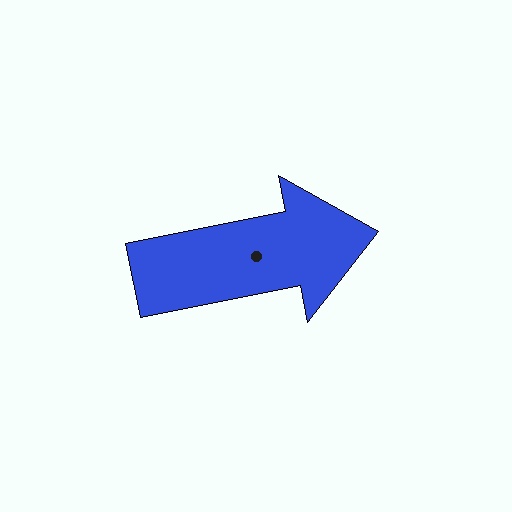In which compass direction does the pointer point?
East.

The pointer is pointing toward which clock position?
Roughly 3 o'clock.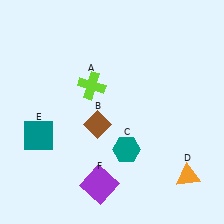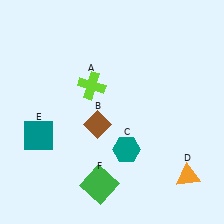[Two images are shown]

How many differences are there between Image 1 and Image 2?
There is 1 difference between the two images.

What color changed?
The square (F) changed from purple in Image 1 to green in Image 2.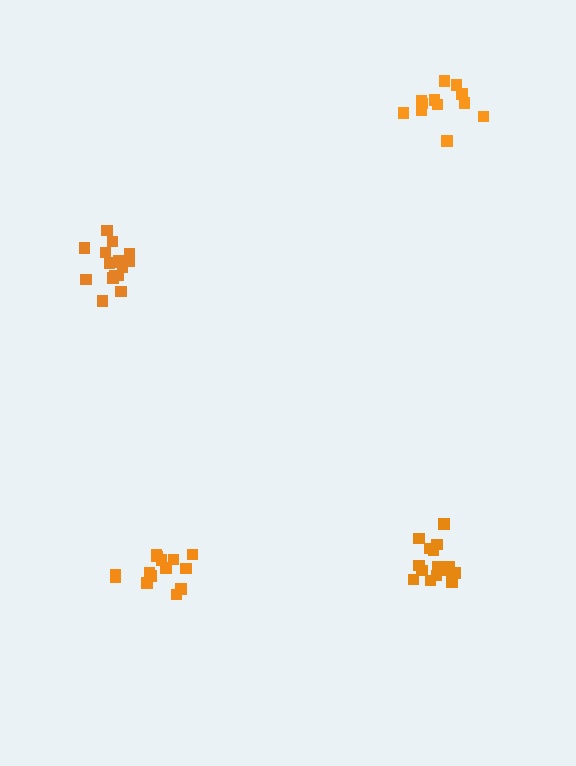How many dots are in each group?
Group 1: 16 dots, Group 2: 17 dots, Group 3: 12 dots, Group 4: 14 dots (59 total).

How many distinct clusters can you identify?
There are 4 distinct clusters.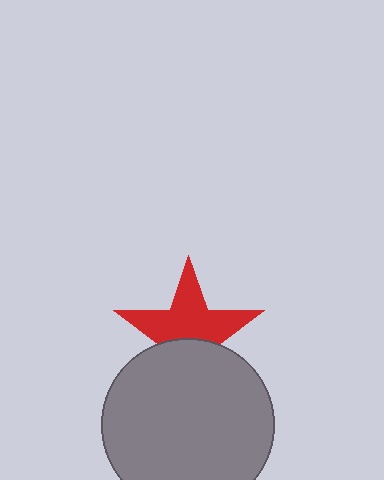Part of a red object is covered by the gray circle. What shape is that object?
It is a star.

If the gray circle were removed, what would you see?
You would see the complete red star.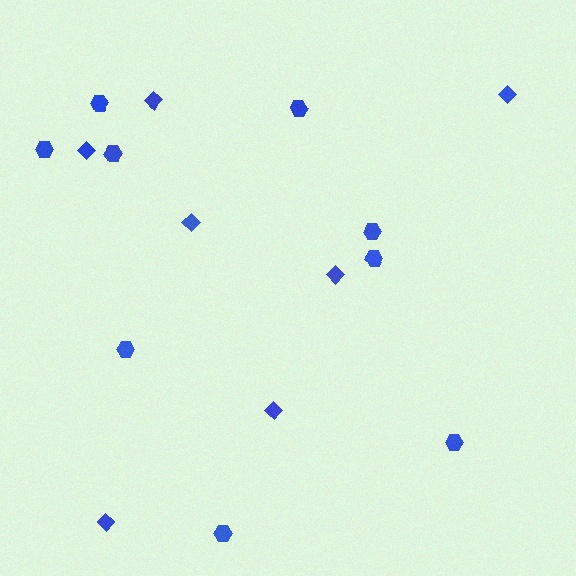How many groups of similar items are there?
There are 2 groups: one group of hexagons (9) and one group of diamonds (7).